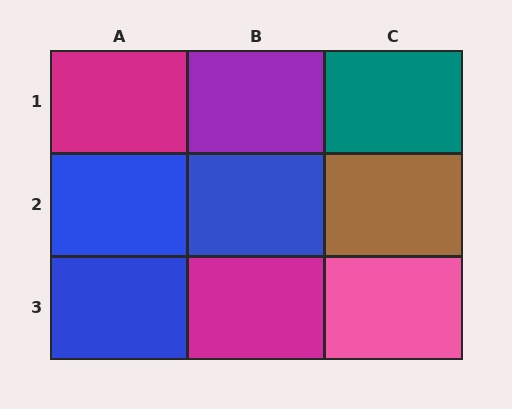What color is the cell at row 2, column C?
Brown.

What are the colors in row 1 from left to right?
Magenta, purple, teal.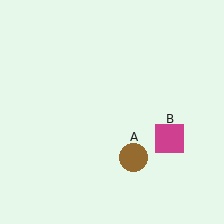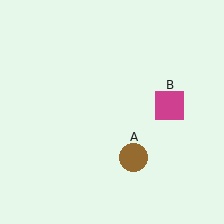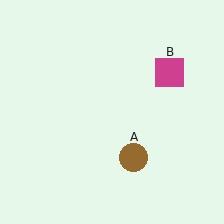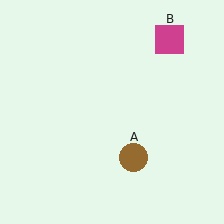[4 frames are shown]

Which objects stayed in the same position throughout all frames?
Brown circle (object A) remained stationary.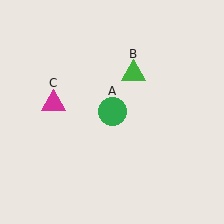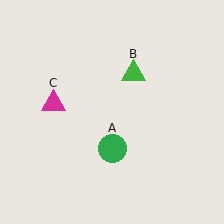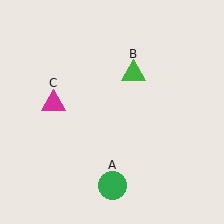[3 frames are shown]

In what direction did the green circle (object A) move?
The green circle (object A) moved down.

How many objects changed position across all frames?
1 object changed position: green circle (object A).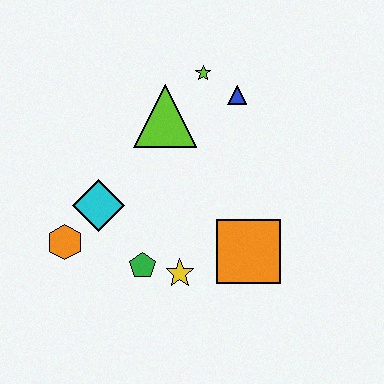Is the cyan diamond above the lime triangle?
No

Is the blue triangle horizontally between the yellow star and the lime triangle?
No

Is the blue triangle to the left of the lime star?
No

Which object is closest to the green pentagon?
The yellow star is closest to the green pentagon.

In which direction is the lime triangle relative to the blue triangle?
The lime triangle is to the left of the blue triangle.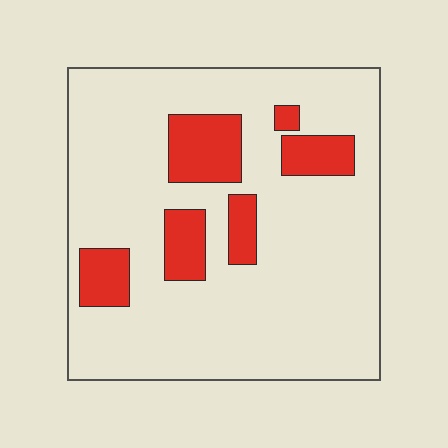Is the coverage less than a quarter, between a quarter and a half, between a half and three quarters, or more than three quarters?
Less than a quarter.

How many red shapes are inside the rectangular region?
6.